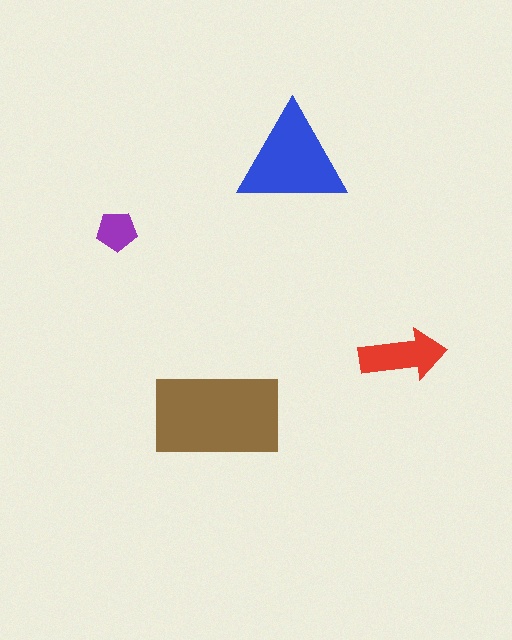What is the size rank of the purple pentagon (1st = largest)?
4th.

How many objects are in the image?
There are 4 objects in the image.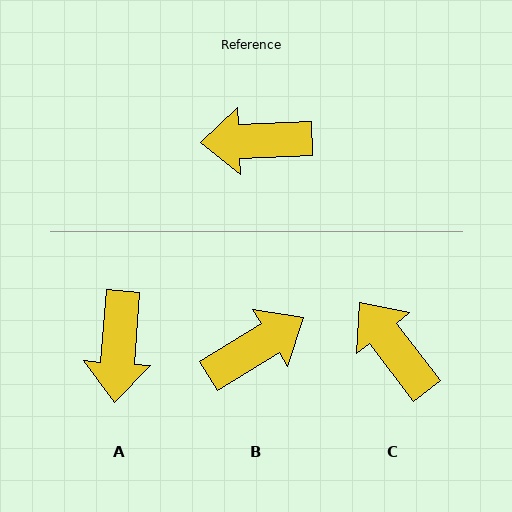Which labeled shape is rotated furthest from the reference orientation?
B, about 151 degrees away.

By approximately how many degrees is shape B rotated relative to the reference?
Approximately 151 degrees clockwise.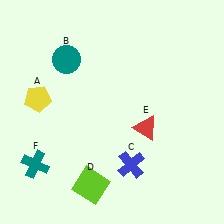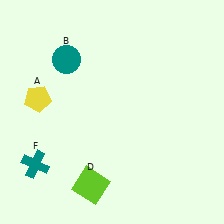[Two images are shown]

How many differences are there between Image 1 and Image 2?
There are 2 differences between the two images.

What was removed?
The red triangle (E), the blue cross (C) were removed in Image 2.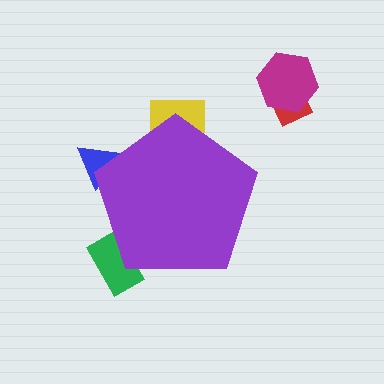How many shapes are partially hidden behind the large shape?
3 shapes are partially hidden.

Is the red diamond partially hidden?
No, the red diamond is fully visible.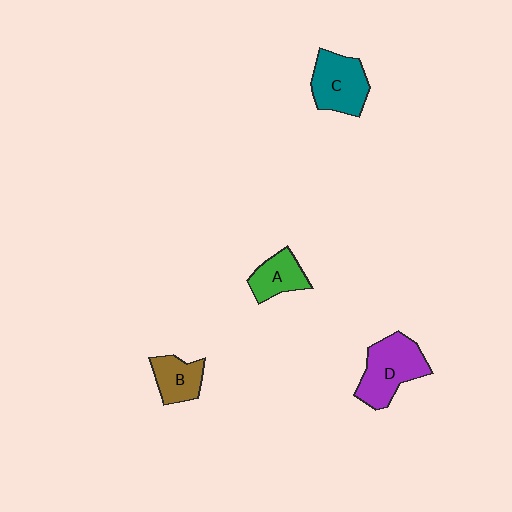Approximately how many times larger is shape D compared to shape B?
Approximately 1.7 times.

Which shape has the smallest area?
Shape B (brown).